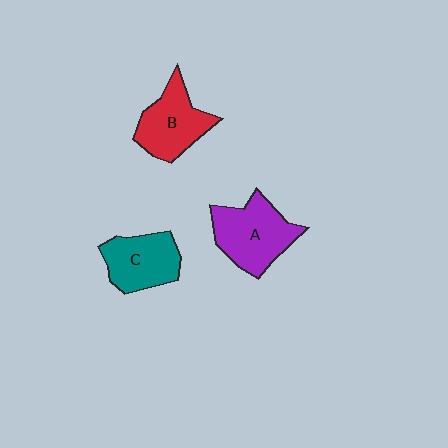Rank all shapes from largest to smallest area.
From largest to smallest: A (purple), B (red), C (teal).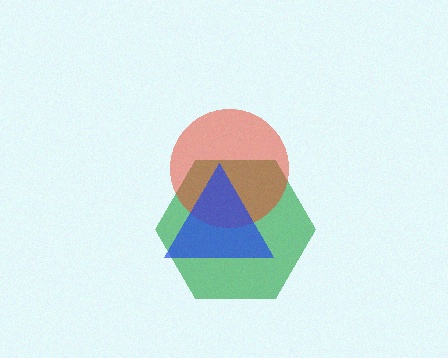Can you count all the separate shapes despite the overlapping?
Yes, there are 3 separate shapes.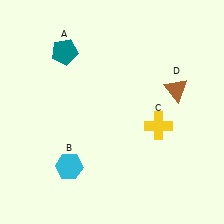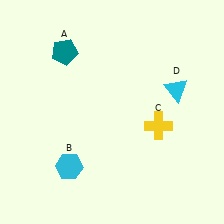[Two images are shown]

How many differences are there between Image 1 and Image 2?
There is 1 difference between the two images.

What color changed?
The triangle (D) changed from brown in Image 1 to cyan in Image 2.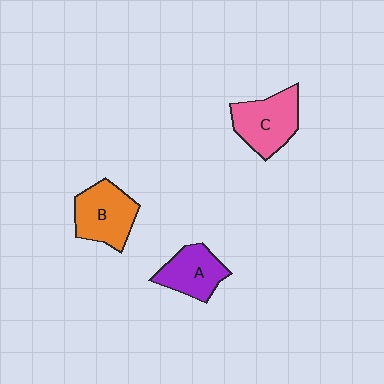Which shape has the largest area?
Shape C (pink).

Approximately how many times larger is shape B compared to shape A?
Approximately 1.2 times.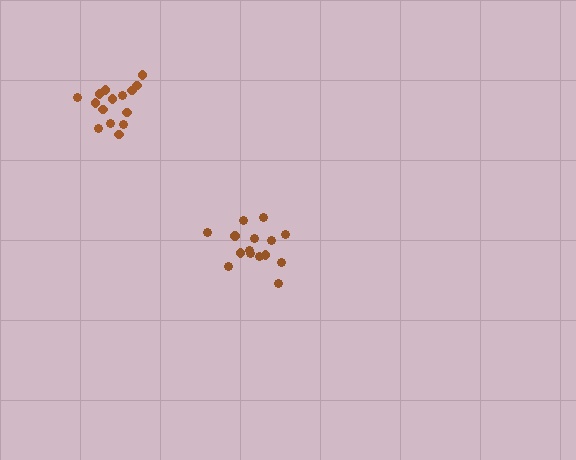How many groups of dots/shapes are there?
There are 2 groups.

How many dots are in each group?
Group 1: 15 dots, Group 2: 15 dots (30 total).